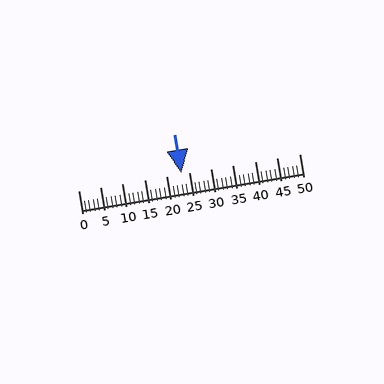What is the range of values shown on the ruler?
The ruler shows values from 0 to 50.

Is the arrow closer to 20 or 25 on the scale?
The arrow is closer to 25.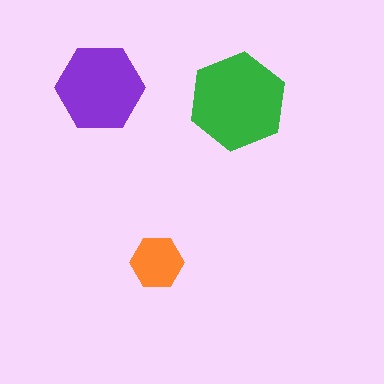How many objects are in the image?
There are 3 objects in the image.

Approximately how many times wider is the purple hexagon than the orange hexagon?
About 1.5 times wider.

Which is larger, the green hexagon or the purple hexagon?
The green one.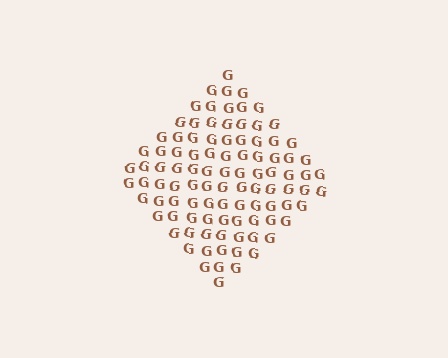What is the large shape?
The large shape is a diamond.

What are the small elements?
The small elements are letter G's.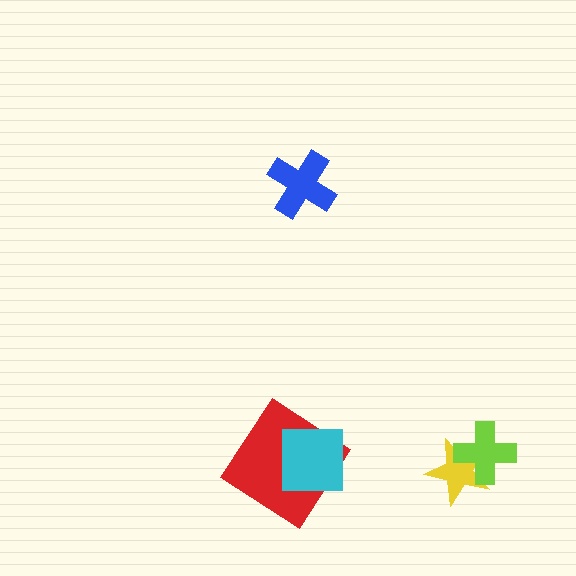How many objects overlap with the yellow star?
1 object overlaps with the yellow star.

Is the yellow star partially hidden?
Yes, it is partially covered by another shape.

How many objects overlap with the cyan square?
1 object overlaps with the cyan square.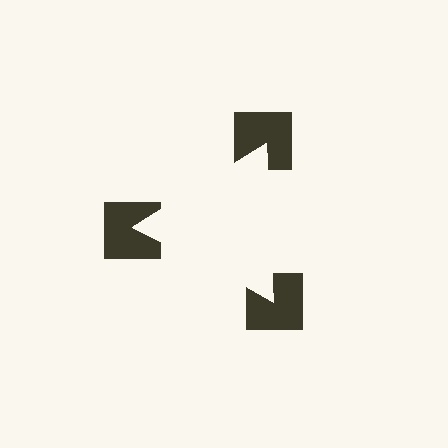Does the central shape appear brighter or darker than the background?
It typically appears slightly brighter than the background, even though no actual brightness change is drawn.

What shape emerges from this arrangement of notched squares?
An illusory triangle — its edges are inferred from the aligned wedge cuts in the notched squares, not physically drawn.